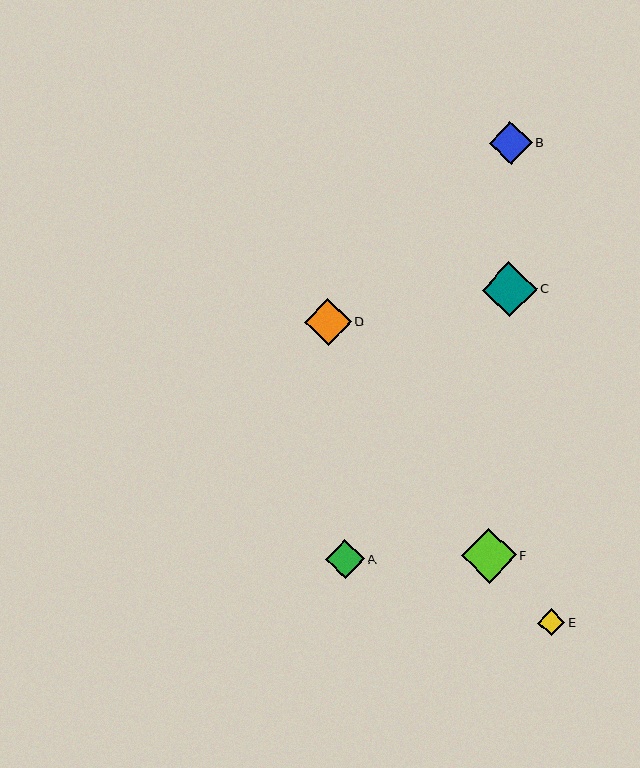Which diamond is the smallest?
Diamond E is the smallest with a size of approximately 27 pixels.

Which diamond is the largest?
Diamond F is the largest with a size of approximately 55 pixels.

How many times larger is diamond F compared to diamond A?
Diamond F is approximately 1.4 times the size of diamond A.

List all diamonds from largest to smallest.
From largest to smallest: F, C, D, B, A, E.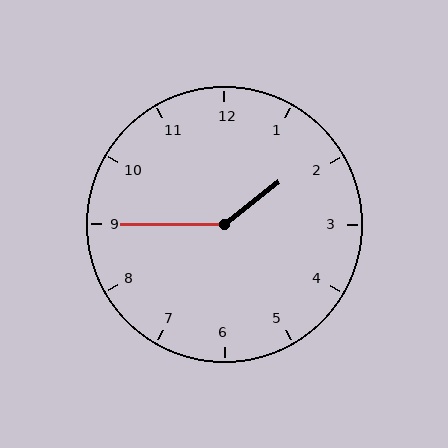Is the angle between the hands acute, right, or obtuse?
It is obtuse.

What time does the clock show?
1:45.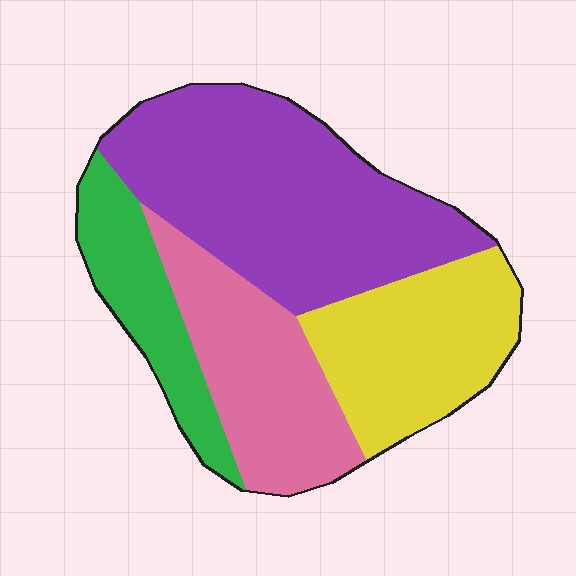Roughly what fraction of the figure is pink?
Pink covers roughly 20% of the figure.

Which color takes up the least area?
Green, at roughly 15%.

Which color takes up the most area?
Purple, at roughly 40%.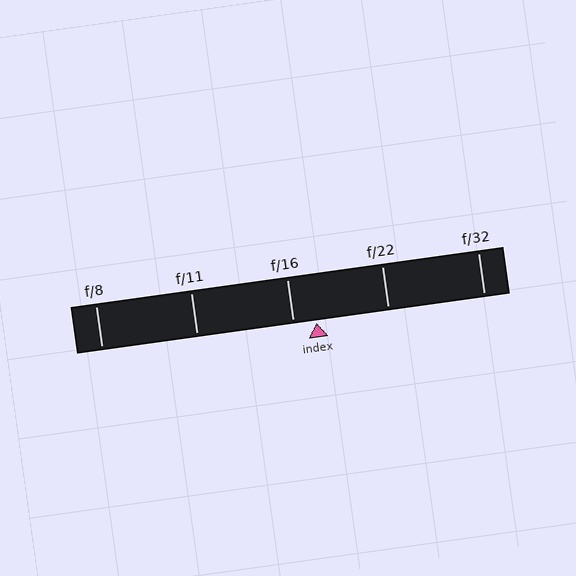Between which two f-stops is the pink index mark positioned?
The index mark is between f/16 and f/22.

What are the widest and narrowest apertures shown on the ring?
The widest aperture shown is f/8 and the narrowest is f/32.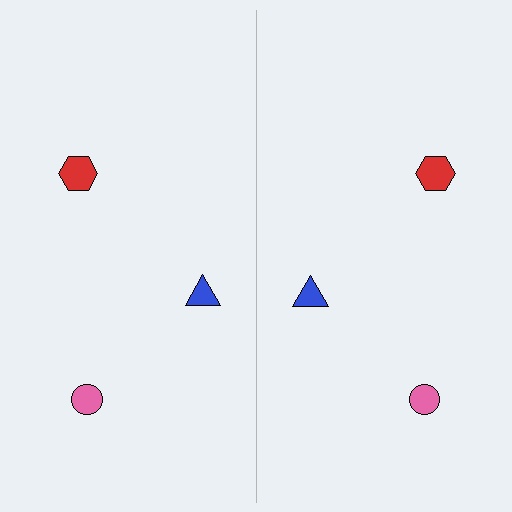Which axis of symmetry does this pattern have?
The pattern has a vertical axis of symmetry running through the center of the image.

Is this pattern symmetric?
Yes, this pattern has bilateral (reflection) symmetry.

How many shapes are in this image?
There are 6 shapes in this image.